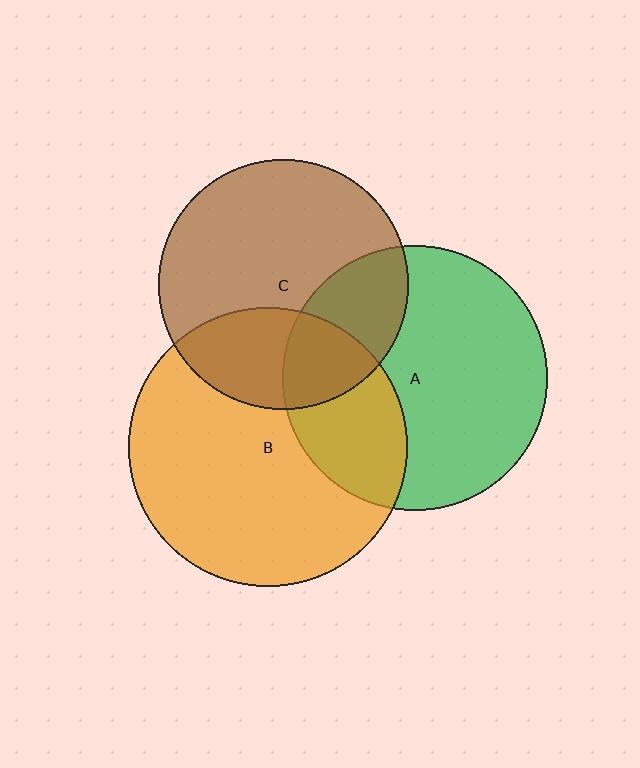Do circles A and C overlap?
Yes.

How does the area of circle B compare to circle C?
Approximately 1.2 times.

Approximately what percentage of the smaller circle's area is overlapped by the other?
Approximately 25%.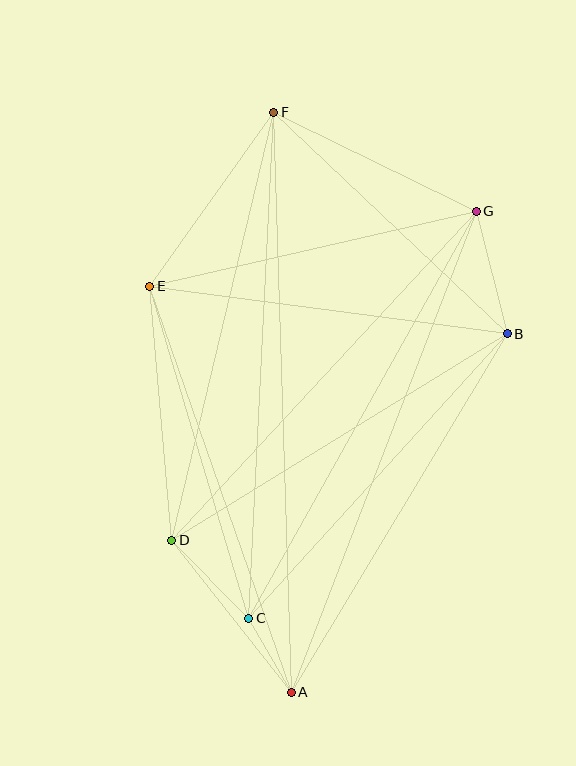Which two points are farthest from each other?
Points A and F are farthest from each other.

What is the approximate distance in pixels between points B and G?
The distance between B and G is approximately 126 pixels.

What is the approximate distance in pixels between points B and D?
The distance between B and D is approximately 394 pixels.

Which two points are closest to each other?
Points A and C are closest to each other.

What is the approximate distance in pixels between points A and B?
The distance between A and B is approximately 419 pixels.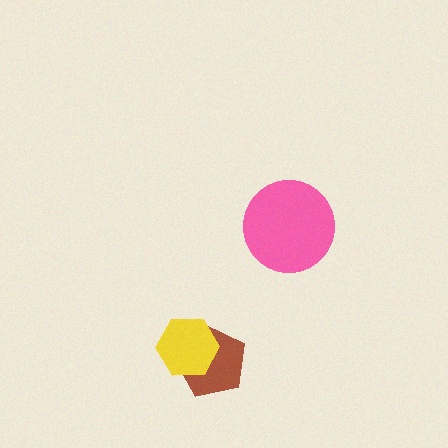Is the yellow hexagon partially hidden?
No, no other shape covers it.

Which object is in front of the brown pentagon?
The yellow hexagon is in front of the brown pentagon.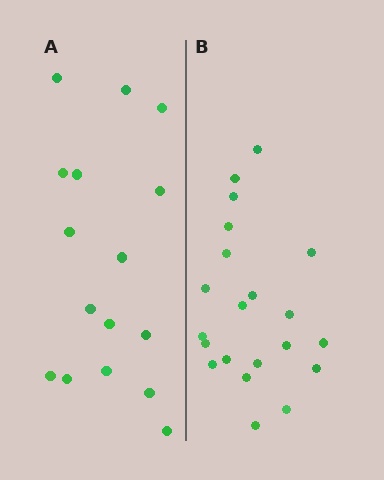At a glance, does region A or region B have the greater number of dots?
Region B (the right region) has more dots.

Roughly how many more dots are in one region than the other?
Region B has about 5 more dots than region A.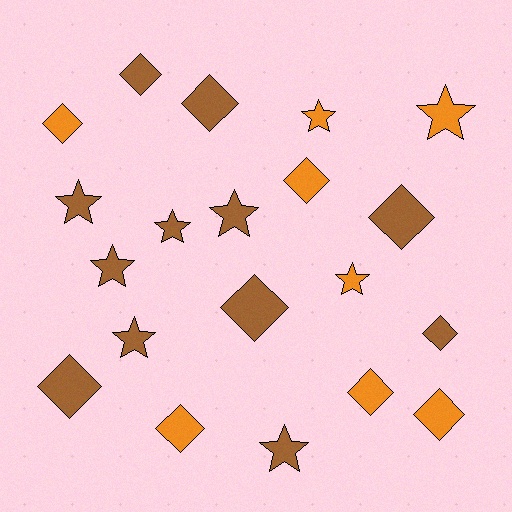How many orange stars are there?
There are 3 orange stars.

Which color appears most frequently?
Brown, with 12 objects.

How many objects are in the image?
There are 20 objects.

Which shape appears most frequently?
Diamond, with 11 objects.